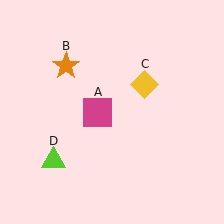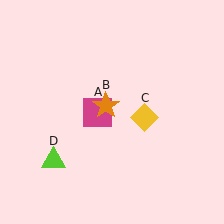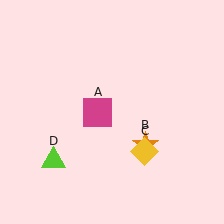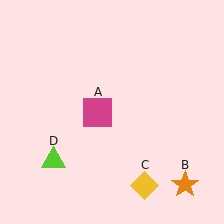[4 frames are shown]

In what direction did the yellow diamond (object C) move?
The yellow diamond (object C) moved down.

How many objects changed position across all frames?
2 objects changed position: orange star (object B), yellow diamond (object C).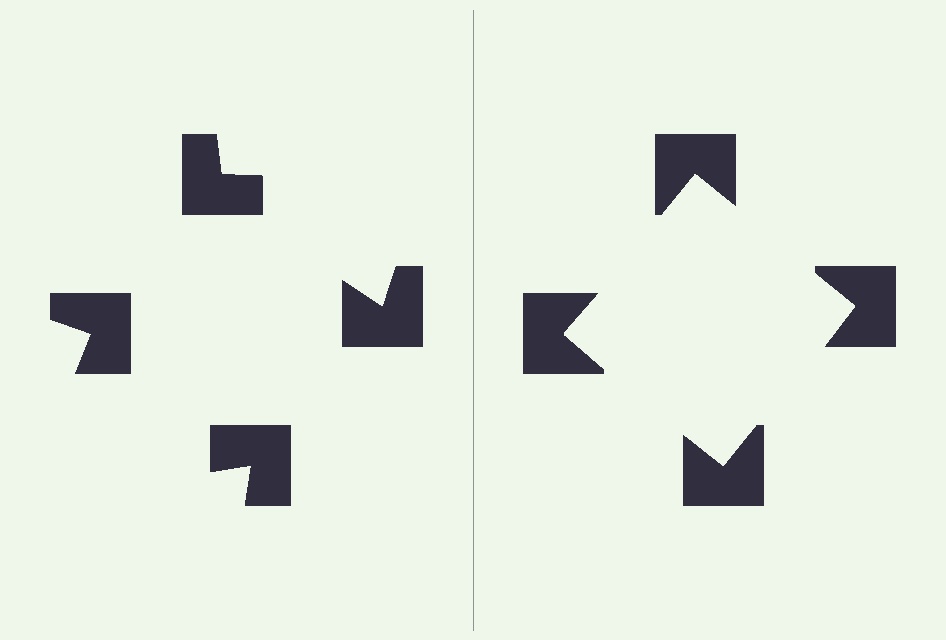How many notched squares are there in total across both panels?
8 — 4 on each side.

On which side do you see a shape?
An illusory square appears on the right side. On the left side the wedge cuts are rotated, so no coherent shape forms.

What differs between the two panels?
The notched squares are positioned identically on both sides; only the wedge orientations differ. On the right they align to a square; on the left they are misaligned.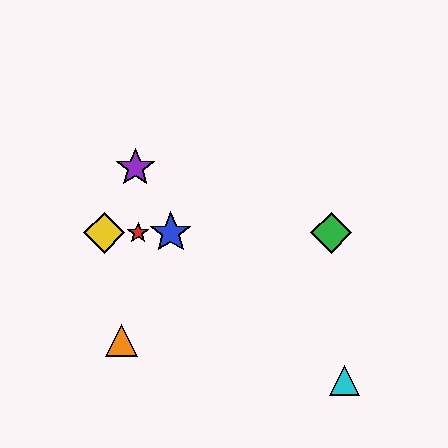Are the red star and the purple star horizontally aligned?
No, the red star is at y≈233 and the purple star is at y≈168.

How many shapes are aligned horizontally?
4 shapes (the red star, the blue star, the green diamond, the yellow diamond) are aligned horizontally.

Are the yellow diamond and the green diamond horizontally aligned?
Yes, both are at y≈233.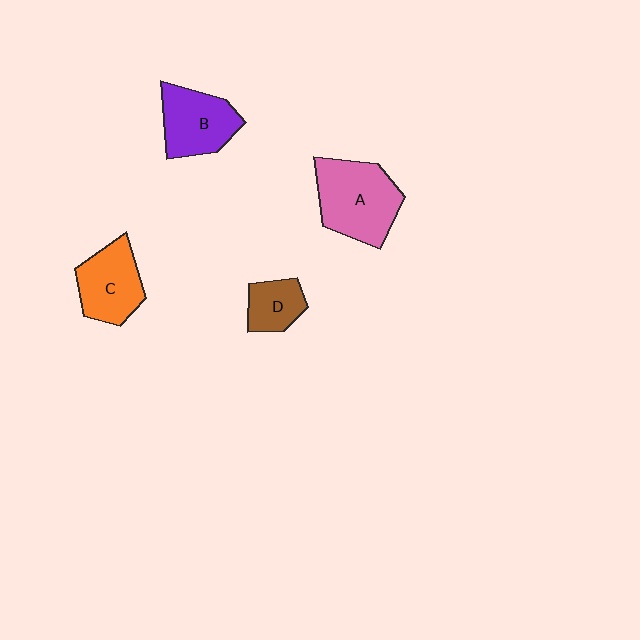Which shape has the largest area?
Shape A (pink).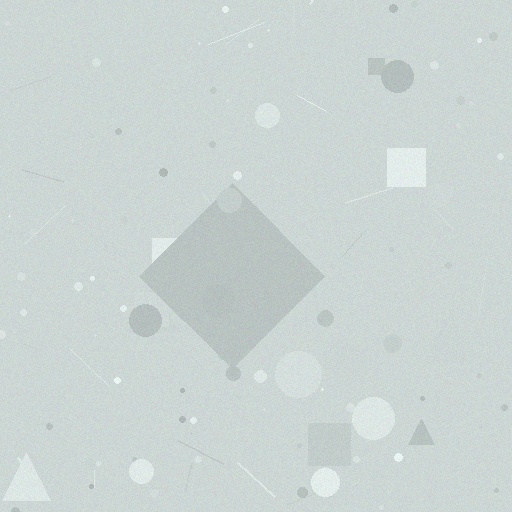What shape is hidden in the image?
A diamond is hidden in the image.